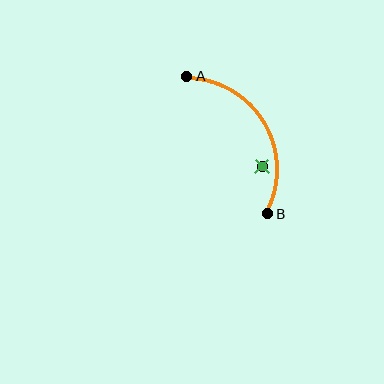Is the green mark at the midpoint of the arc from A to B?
No — the green mark does not lie on the arc at all. It sits slightly inside the curve.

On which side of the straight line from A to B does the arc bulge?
The arc bulges to the right of the straight line connecting A and B.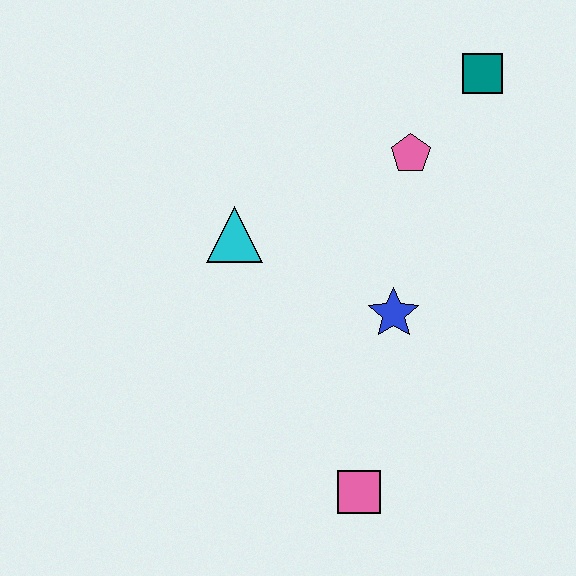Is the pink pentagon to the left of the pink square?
No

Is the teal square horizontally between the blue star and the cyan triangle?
No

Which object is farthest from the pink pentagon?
The pink square is farthest from the pink pentagon.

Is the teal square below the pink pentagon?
No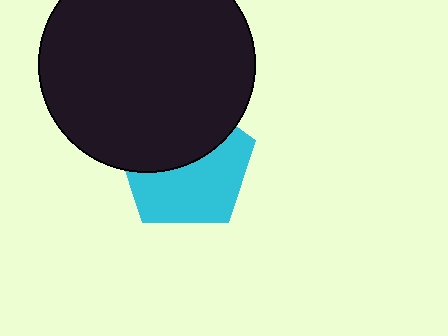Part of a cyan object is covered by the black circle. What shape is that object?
It is a pentagon.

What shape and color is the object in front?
The object in front is a black circle.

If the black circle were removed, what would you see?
You would see the complete cyan pentagon.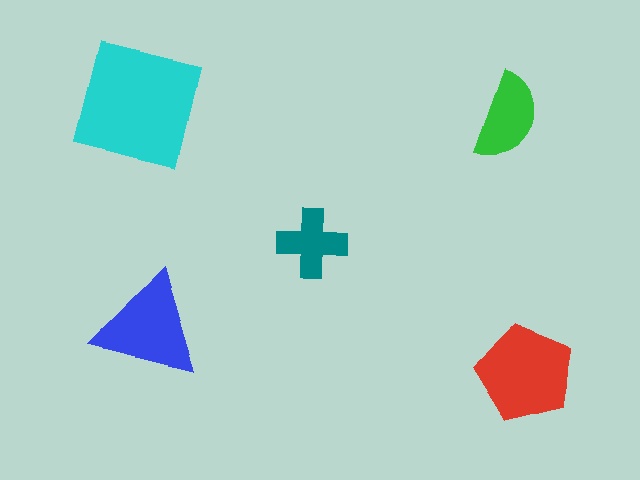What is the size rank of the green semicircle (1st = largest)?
4th.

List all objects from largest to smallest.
The cyan square, the red pentagon, the blue triangle, the green semicircle, the teal cross.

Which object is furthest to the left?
The cyan square is leftmost.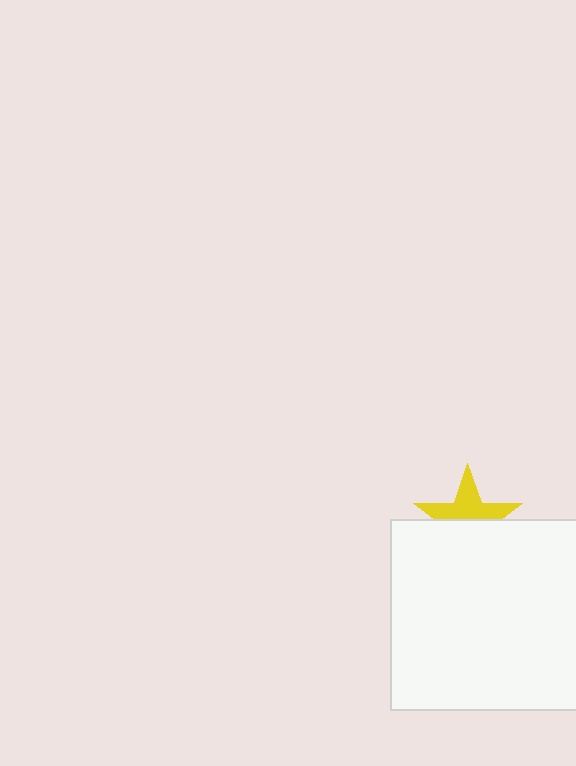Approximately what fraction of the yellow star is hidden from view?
Roughly 49% of the yellow star is hidden behind the white square.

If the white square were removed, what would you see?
You would see the complete yellow star.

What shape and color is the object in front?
The object in front is a white square.